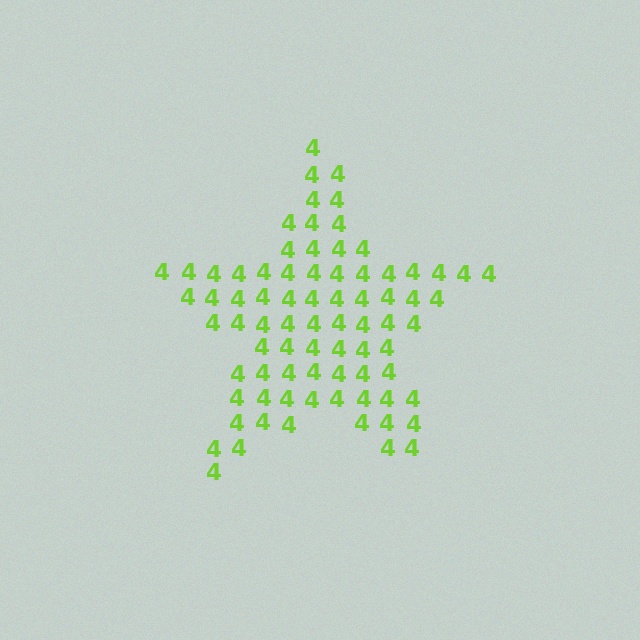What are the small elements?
The small elements are digit 4's.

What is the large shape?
The large shape is a star.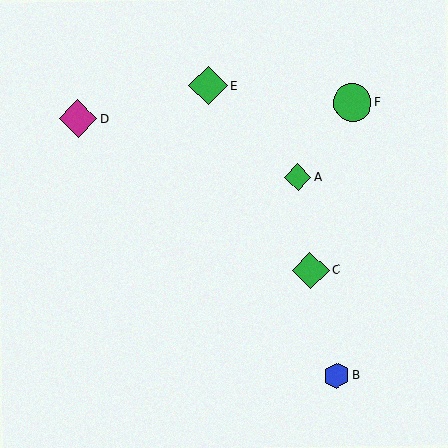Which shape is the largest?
The green diamond (labeled E) is the largest.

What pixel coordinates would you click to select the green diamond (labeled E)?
Click at (208, 86) to select the green diamond E.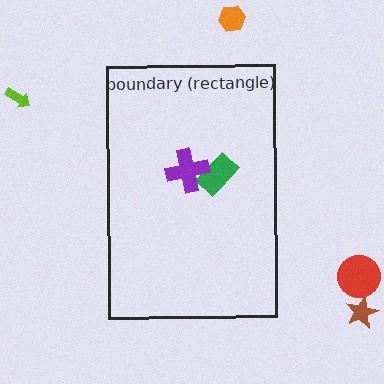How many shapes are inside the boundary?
2 inside, 4 outside.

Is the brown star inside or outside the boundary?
Outside.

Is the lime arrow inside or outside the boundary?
Outside.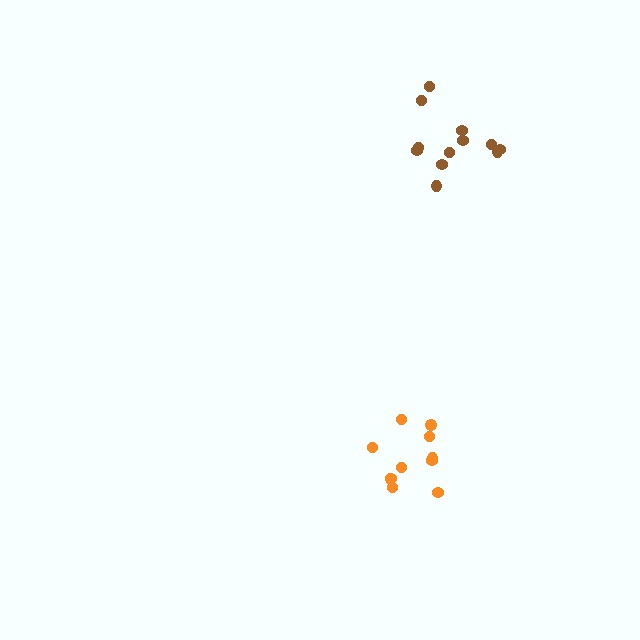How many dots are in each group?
Group 1: 12 dots, Group 2: 11 dots (23 total).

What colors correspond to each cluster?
The clusters are colored: brown, orange.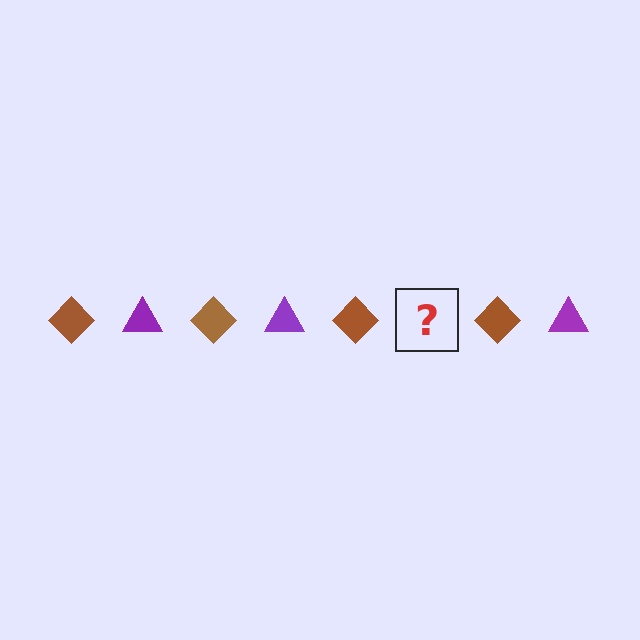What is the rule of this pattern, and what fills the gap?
The rule is that the pattern alternates between brown diamond and purple triangle. The gap should be filled with a purple triangle.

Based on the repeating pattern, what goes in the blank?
The blank should be a purple triangle.